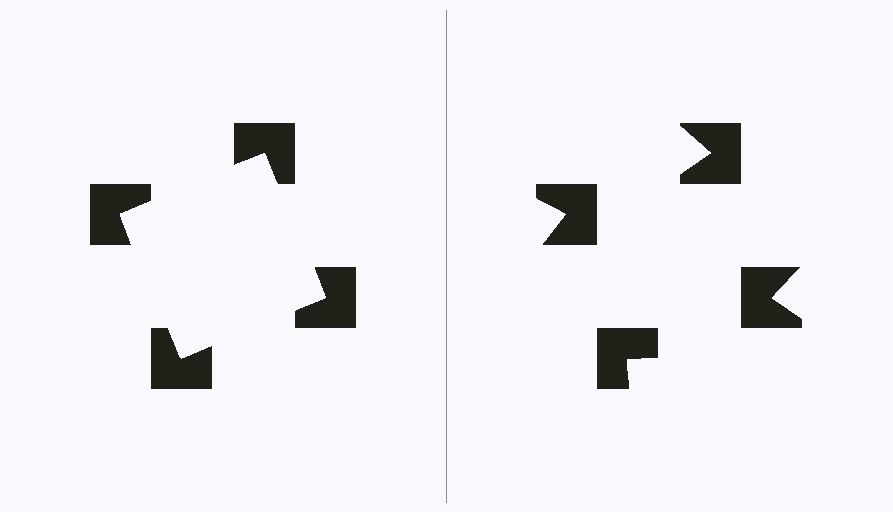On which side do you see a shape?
An illusory square appears on the left side. On the right side the wedge cuts are rotated, so no coherent shape forms.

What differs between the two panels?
The notched squares are positioned identically on both sides; only the wedge orientations differ. On the left they align to a square; on the right they are misaligned.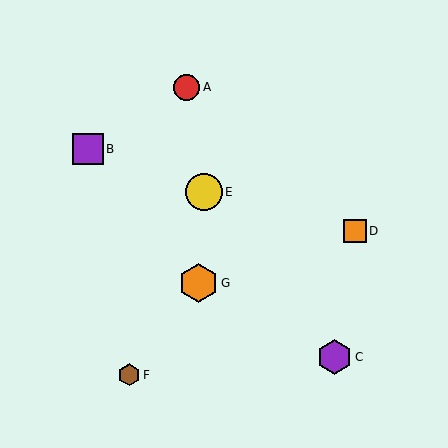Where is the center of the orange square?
The center of the orange square is at (355, 231).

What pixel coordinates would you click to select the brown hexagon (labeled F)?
Click at (129, 375) to select the brown hexagon F.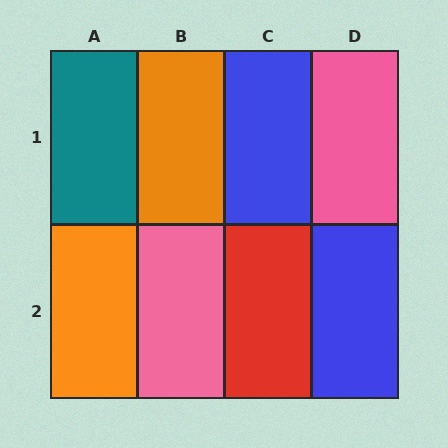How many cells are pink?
2 cells are pink.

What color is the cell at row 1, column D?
Pink.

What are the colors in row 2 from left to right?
Orange, pink, red, blue.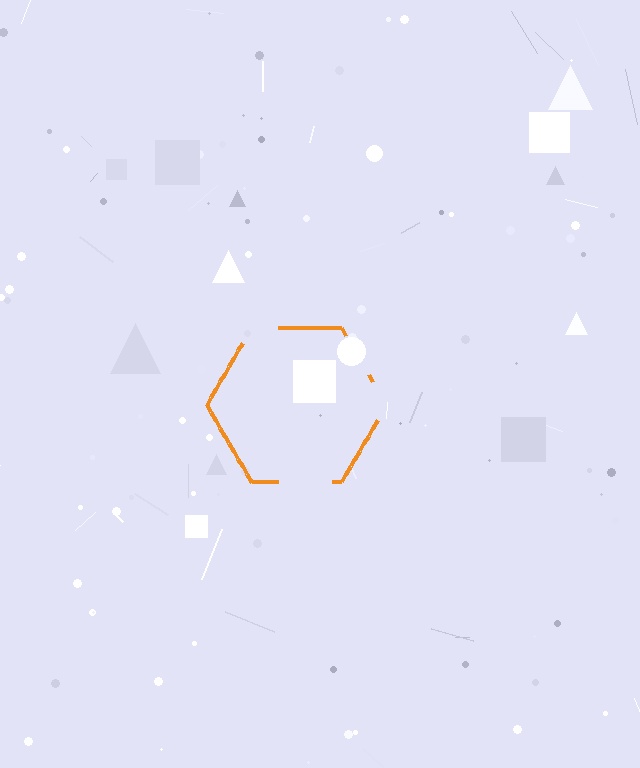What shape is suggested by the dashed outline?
The dashed outline suggests a hexagon.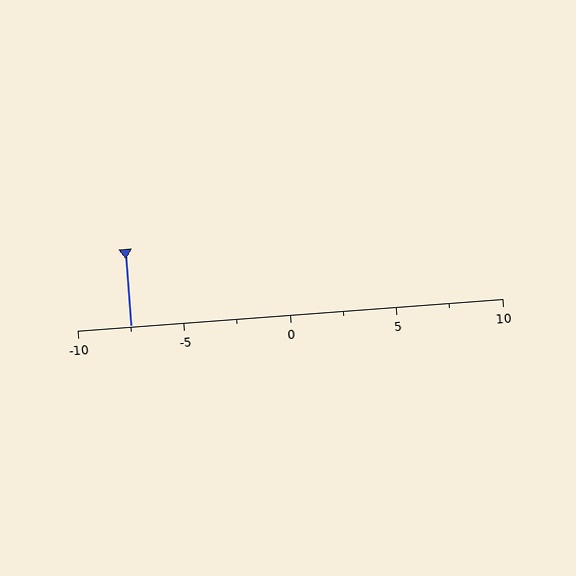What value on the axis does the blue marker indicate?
The marker indicates approximately -7.5.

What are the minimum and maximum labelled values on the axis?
The axis runs from -10 to 10.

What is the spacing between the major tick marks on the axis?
The major ticks are spaced 5 apart.